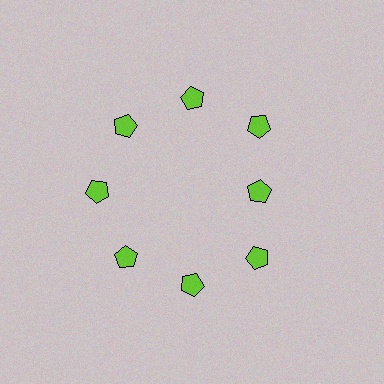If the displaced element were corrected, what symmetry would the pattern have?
It would have 8-fold rotational symmetry — the pattern would map onto itself every 45 degrees.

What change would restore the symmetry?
The symmetry would be restored by moving it outward, back onto the ring so that all 8 pentagons sit at equal angles and equal distance from the center.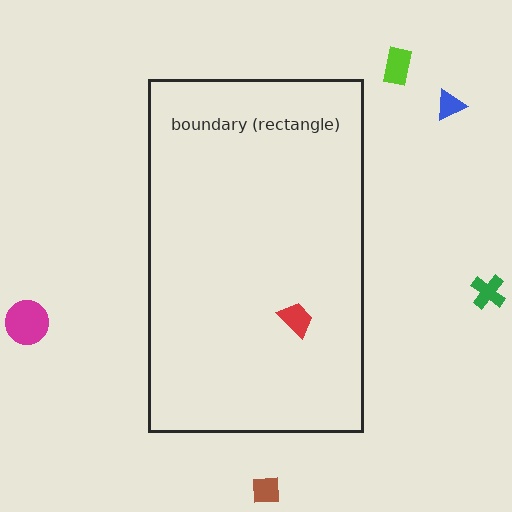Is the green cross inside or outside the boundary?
Outside.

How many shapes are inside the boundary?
1 inside, 5 outside.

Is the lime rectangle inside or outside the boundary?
Outside.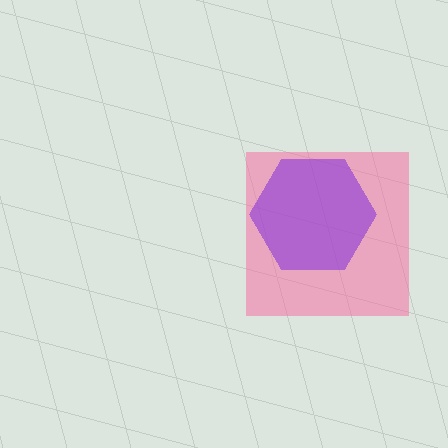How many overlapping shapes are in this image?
There are 2 overlapping shapes in the image.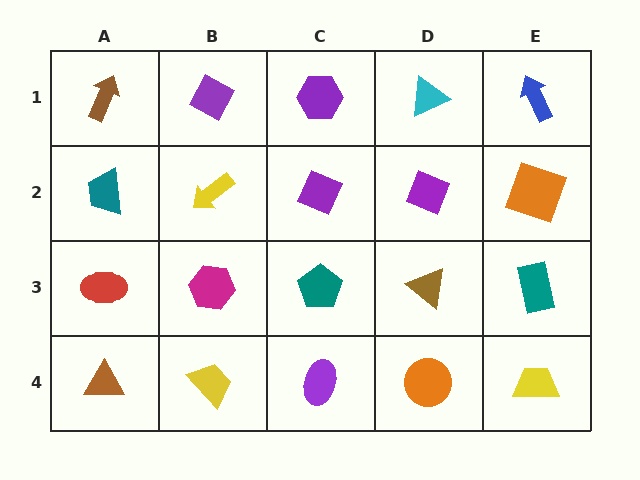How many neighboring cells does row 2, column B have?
4.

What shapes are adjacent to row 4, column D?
A brown triangle (row 3, column D), a purple ellipse (row 4, column C), a yellow trapezoid (row 4, column E).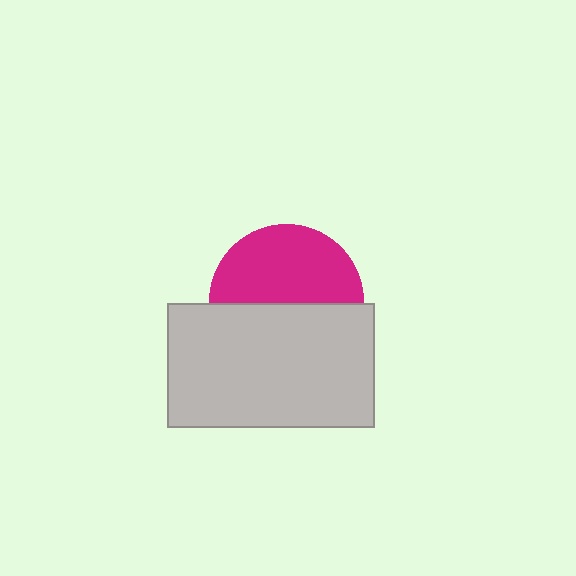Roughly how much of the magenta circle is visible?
About half of it is visible (roughly 51%).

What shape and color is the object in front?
The object in front is a light gray rectangle.